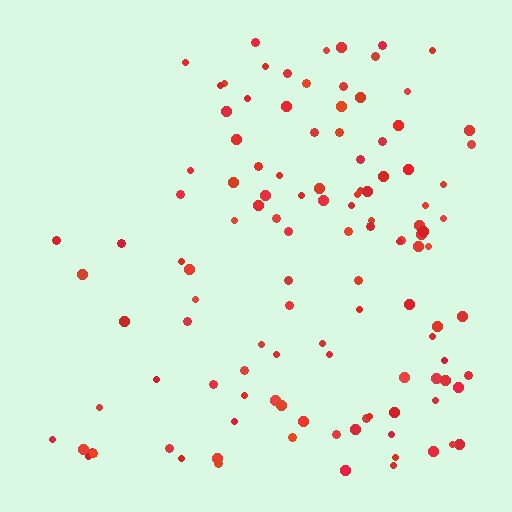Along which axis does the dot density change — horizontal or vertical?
Horizontal.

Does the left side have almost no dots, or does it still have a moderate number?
Still a moderate number, just noticeably fewer than the right.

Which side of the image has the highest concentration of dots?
The right.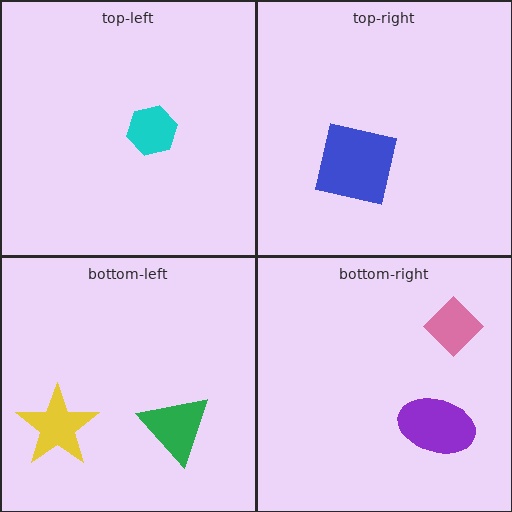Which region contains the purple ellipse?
The bottom-right region.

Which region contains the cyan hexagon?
The top-left region.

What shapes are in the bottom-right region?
The pink diamond, the purple ellipse.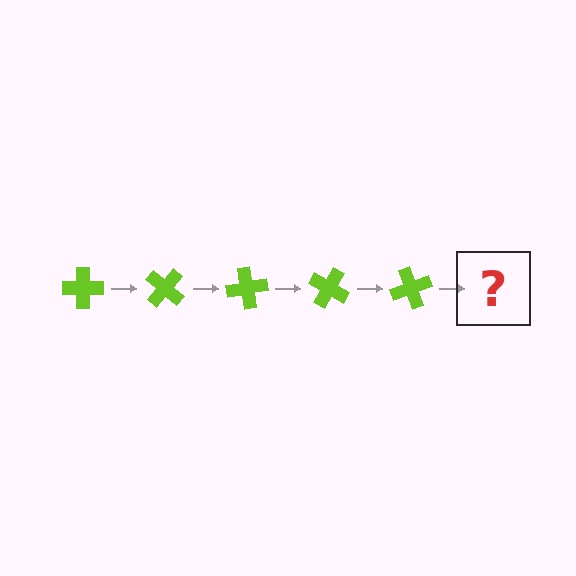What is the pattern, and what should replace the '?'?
The pattern is that the cross rotates 40 degrees each step. The '?' should be a lime cross rotated 200 degrees.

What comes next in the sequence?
The next element should be a lime cross rotated 200 degrees.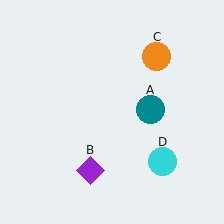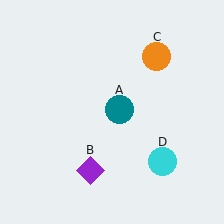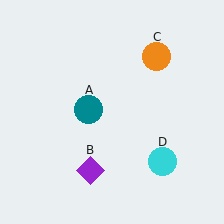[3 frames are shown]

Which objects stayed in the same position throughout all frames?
Purple diamond (object B) and orange circle (object C) and cyan circle (object D) remained stationary.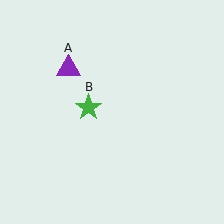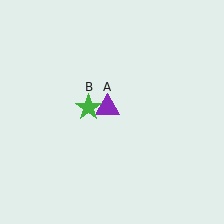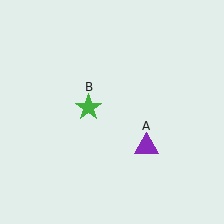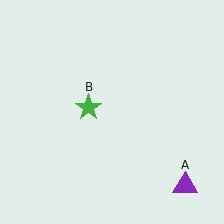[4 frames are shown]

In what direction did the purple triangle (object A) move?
The purple triangle (object A) moved down and to the right.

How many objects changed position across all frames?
1 object changed position: purple triangle (object A).